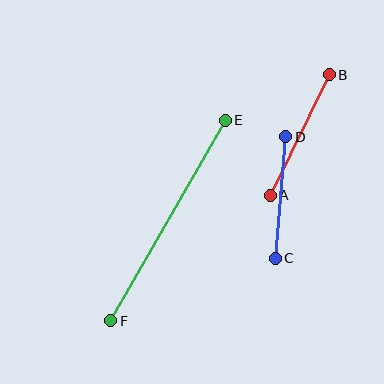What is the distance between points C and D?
The distance is approximately 122 pixels.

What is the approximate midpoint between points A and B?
The midpoint is at approximately (300, 135) pixels.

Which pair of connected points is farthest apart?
Points E and F are farthest apart.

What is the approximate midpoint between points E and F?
The midpoint is at approximately (168, 221) pixels.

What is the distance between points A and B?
The distance is approximately 134 pixels.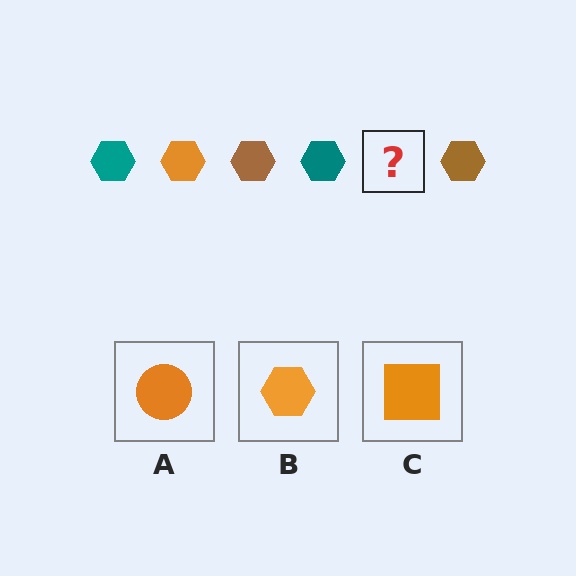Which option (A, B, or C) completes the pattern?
B.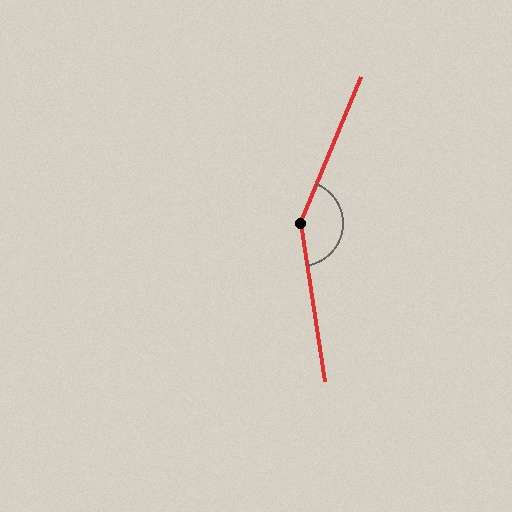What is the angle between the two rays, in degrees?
Approximately 149 degrees.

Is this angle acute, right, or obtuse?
It is obtuse.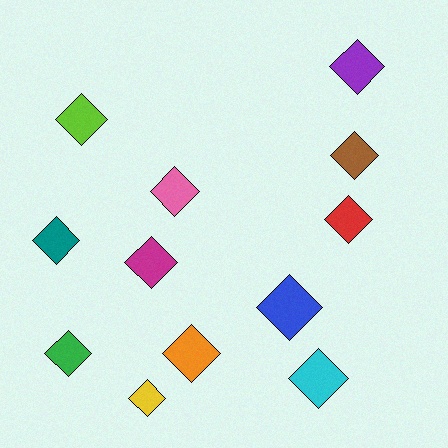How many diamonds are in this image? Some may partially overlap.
There are 12 diamonds.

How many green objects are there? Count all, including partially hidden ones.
There is 1 green object.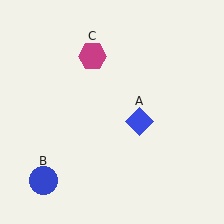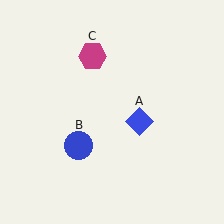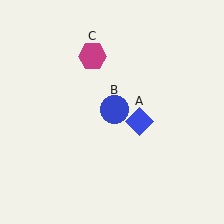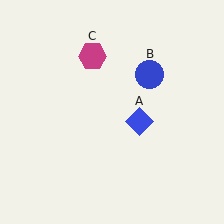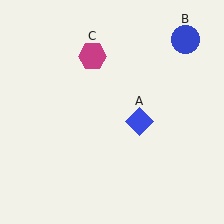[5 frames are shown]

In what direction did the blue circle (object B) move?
The blue circle (object B) moved up and to the right.